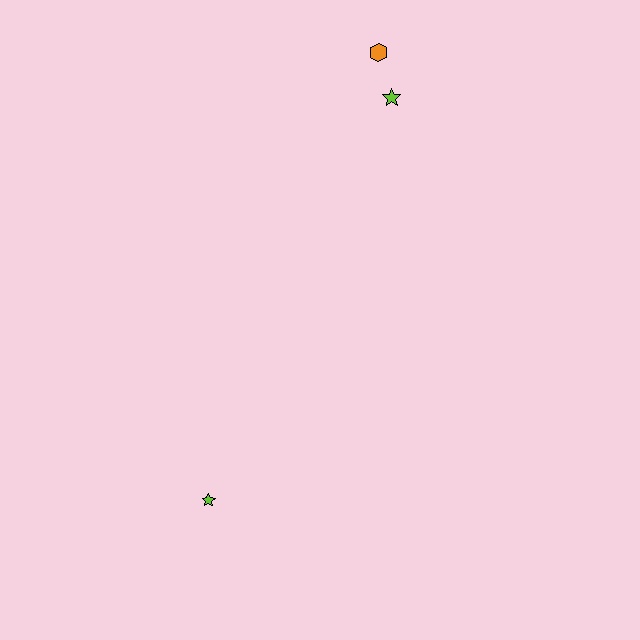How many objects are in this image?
There are 3 objects.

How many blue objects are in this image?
There are no blue objects.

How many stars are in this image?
There are 2 stars.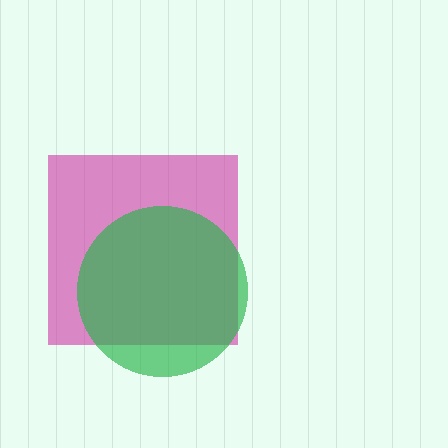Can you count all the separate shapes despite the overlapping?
Yes, there are 2 separate shapes.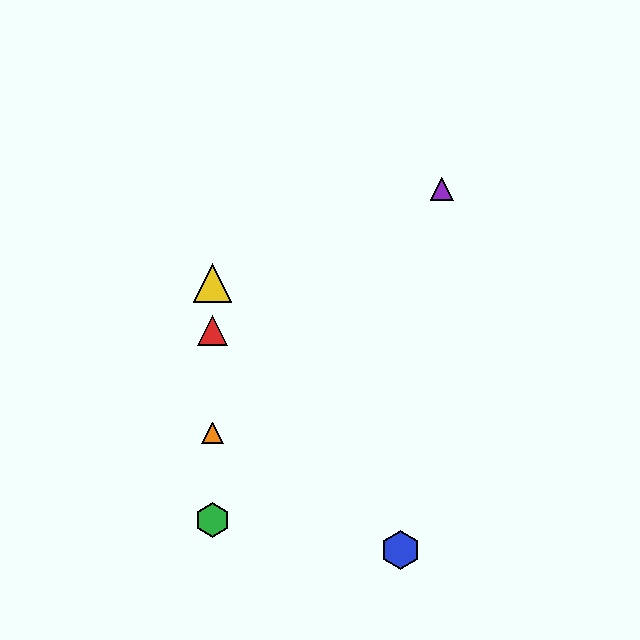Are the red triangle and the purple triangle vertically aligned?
No, the red triangle is at x≈213 and the purple triangle is at x≈442.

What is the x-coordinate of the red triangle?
The red triangle is at x≈213.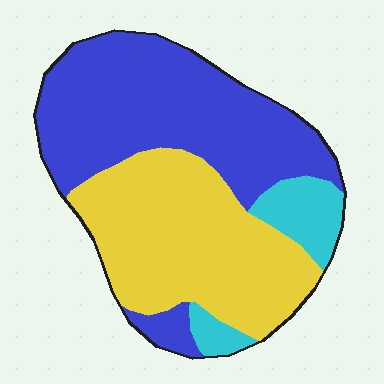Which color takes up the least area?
Cyan, at roughly 10%.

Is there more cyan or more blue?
Blue.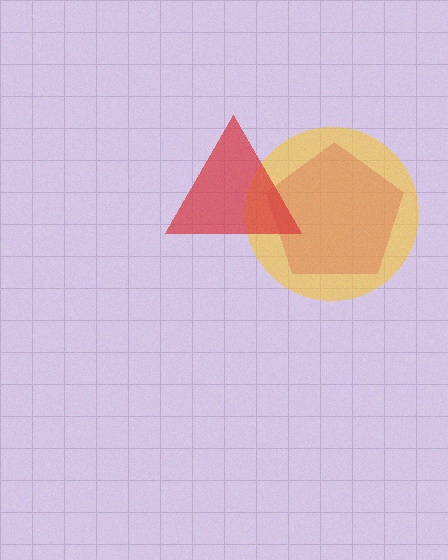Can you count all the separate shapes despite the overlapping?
Yes, there are 3 separate shapes.